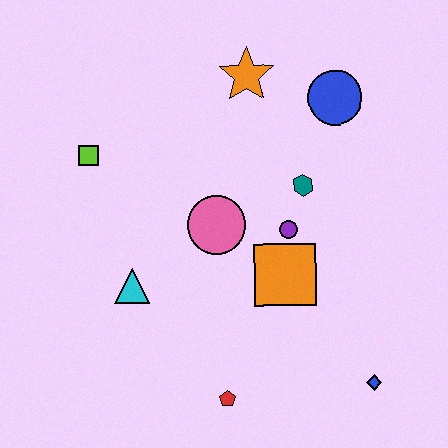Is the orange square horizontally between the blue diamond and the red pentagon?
Yes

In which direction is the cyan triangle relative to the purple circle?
The cyan triangle is to the left of the purple circle.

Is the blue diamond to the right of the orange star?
Yes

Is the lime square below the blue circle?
Yes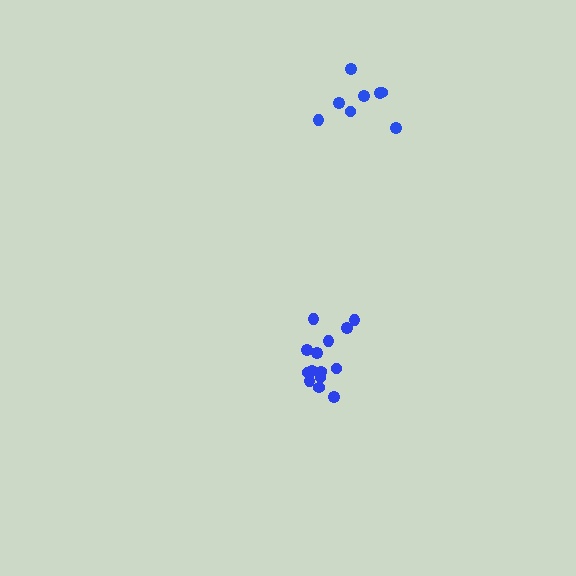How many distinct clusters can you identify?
There are 2 distinct clusters.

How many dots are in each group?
Group 1: 14 dots, Group 2: 8 dots (22 total).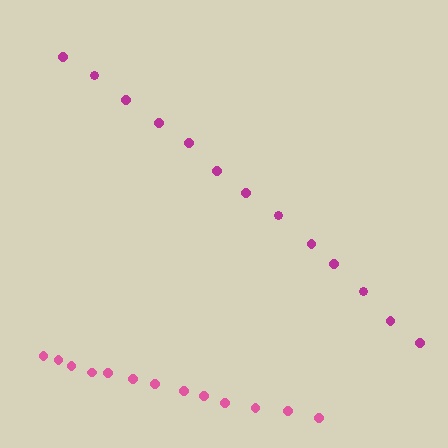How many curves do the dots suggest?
There are 2 distinct paths.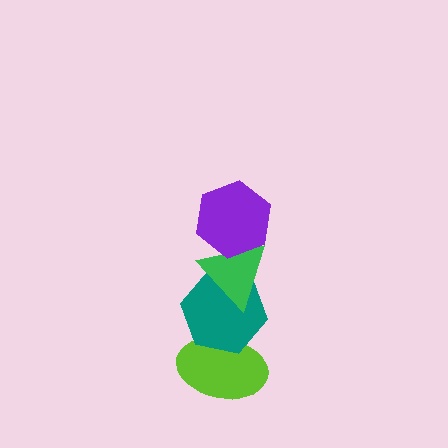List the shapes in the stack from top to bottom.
From top to bottom: the purple hexagon, the green triangle, the teal hexagon, the lime ellipse.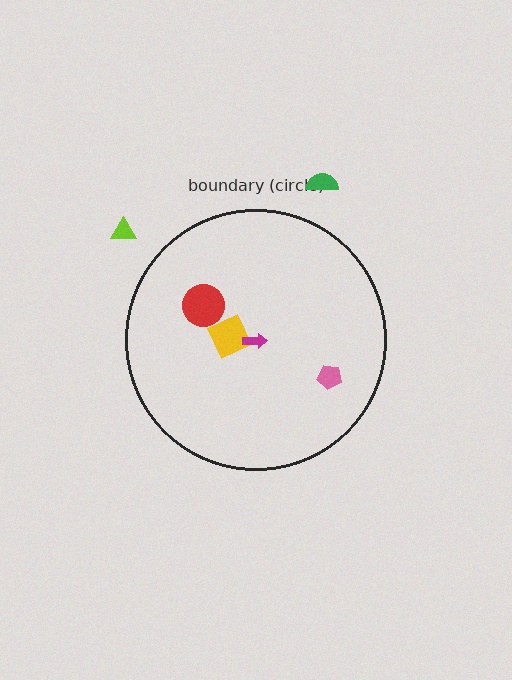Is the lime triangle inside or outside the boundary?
Outside.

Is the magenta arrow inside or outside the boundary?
Inside.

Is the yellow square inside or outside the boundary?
Inside.